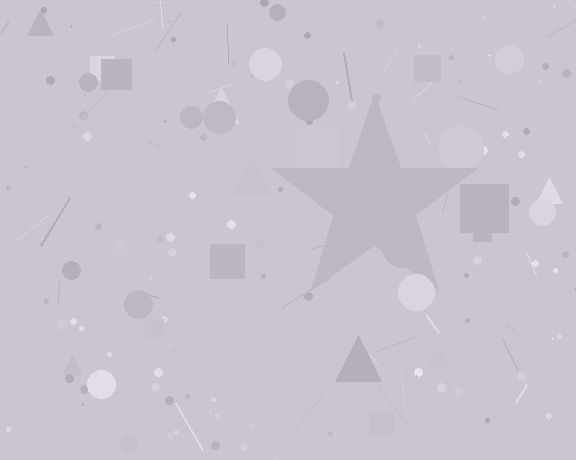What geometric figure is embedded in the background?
A star is embedded in the background.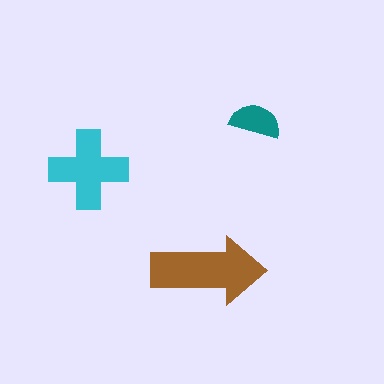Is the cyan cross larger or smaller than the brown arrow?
Smaller.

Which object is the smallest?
The teal semicircle.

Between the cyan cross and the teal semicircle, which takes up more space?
The cyan cross.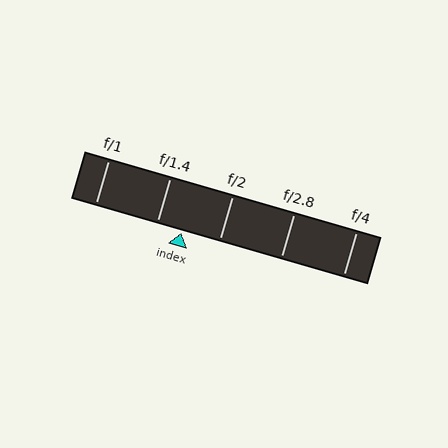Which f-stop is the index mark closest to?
The index mark is closest to f/1.4.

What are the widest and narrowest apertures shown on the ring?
The widest aperture shown is f/1 and the narrowest is f/4.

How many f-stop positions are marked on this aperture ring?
There are 5 f-stop positions marked.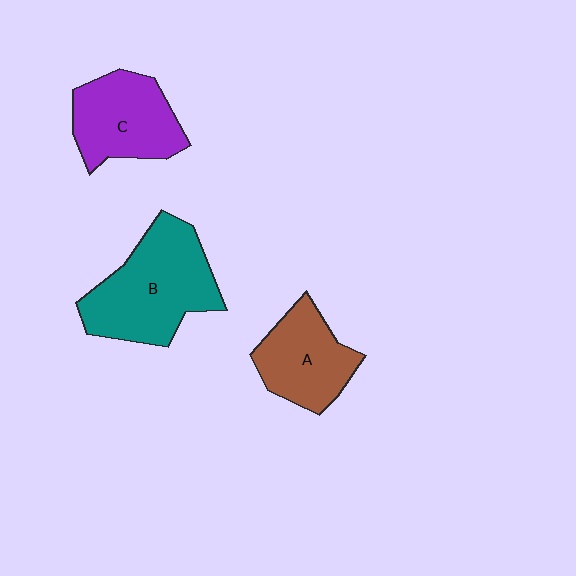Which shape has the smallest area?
Shape A (brown).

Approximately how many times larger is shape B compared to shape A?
Approximately 1.5 times.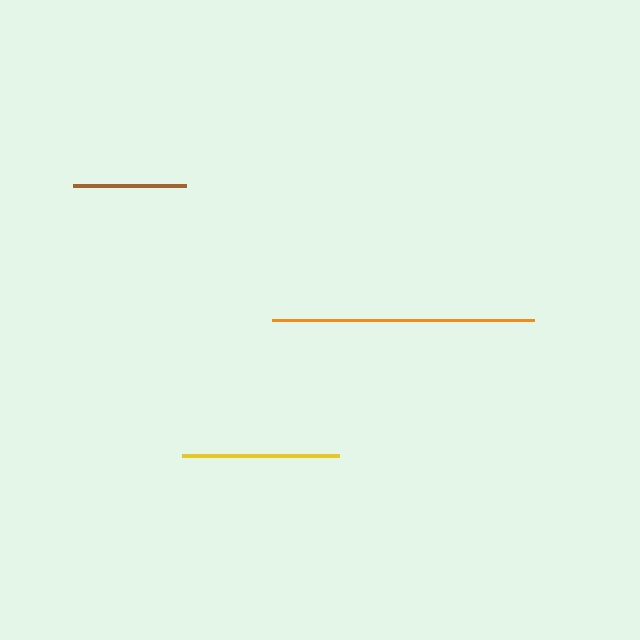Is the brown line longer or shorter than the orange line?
The orange line is longer than the brown line.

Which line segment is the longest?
The orange line is the longest at approximately 262 pixels.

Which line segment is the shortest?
The brown line is the shortest at approximately 113 pixels.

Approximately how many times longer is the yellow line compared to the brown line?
The yellow line is approximately 1.4 times the length of the brown line.